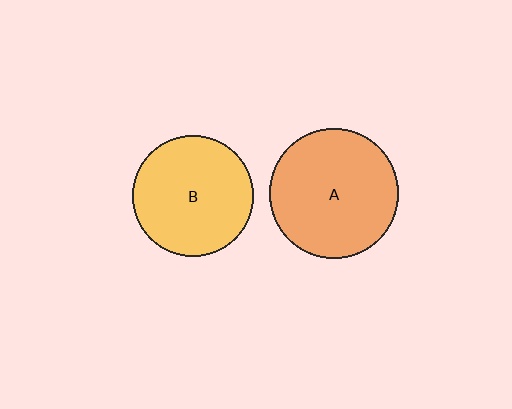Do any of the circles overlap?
No, none of the circles overlap.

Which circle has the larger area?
Circle A (orange).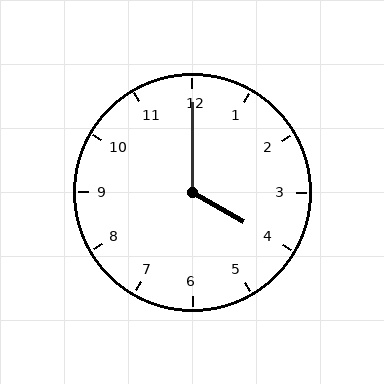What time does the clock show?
4:00.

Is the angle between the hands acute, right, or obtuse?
It is obtuse.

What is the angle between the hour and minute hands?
Approximately 120 degrees.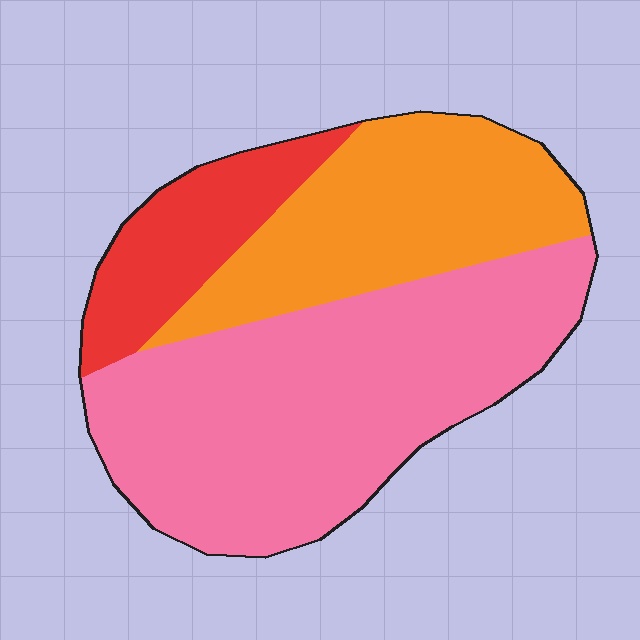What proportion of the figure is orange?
Orange takes up between a sixth and a third of the figure.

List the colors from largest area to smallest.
From largest to smallest: pink, orange, red.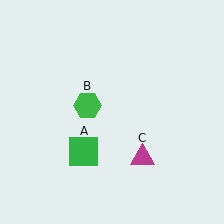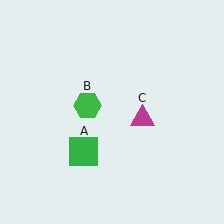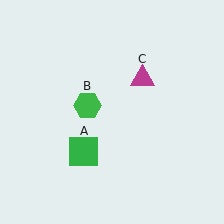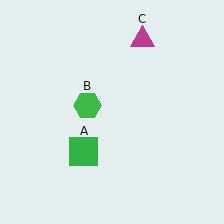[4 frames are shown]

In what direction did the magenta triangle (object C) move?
The magenta triangle (object C) moved up.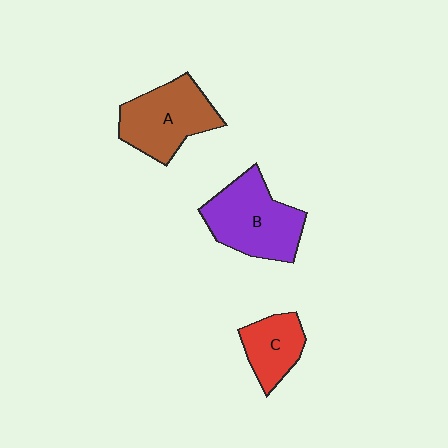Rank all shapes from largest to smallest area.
From largest to smallest: B (purple), A (brown), C (red).